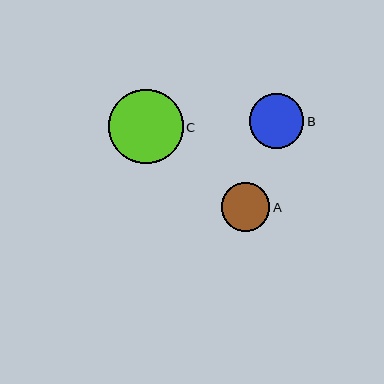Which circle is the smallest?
Circle A is the smallest with a size of approximately 49 pixels.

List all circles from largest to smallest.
From largest to smallest: C, B, A.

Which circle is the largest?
Circle C is the largest with a size of approximately 75 pixels.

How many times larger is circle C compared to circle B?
Circle C is approximately 1.4 times the size of circle B.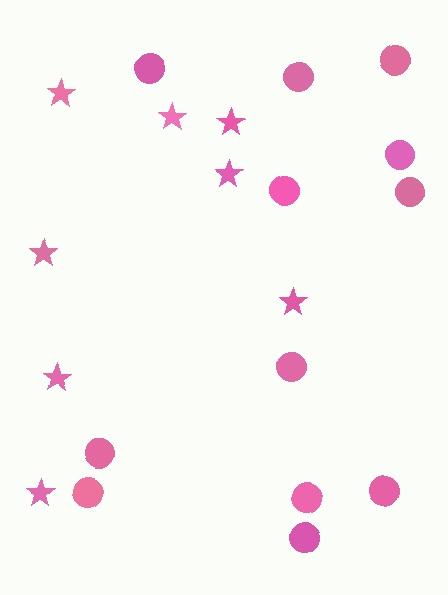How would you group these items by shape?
There are 2 groups: one group of stars (8) and one group of circles (12).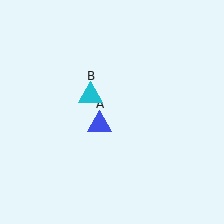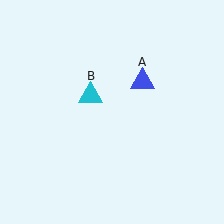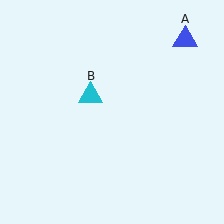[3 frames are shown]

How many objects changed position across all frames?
1 object changed position: blue triangle (object A).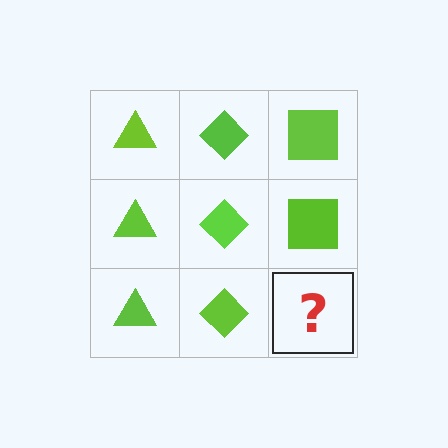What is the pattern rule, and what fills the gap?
The rule is that each column has a consistent shape. The gap should be filled with a lime square.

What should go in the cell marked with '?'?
The missing cell should contain a lime square.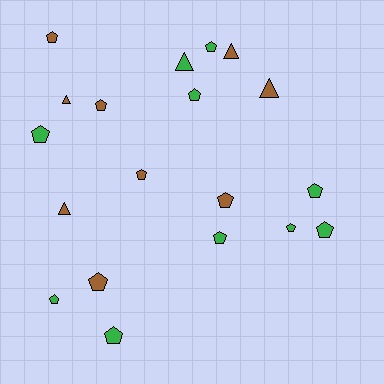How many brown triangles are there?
There are 4 brown triangles.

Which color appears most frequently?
Green, with 10 objects.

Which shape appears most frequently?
Pentagon, with 14 objects.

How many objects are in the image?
There are 19 objects.